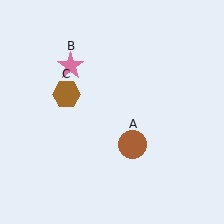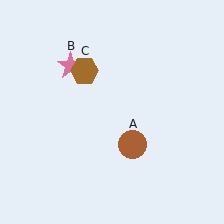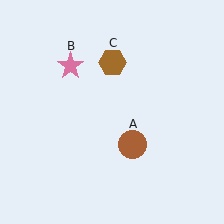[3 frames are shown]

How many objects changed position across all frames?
1 object changed position: brown hexagon (object C).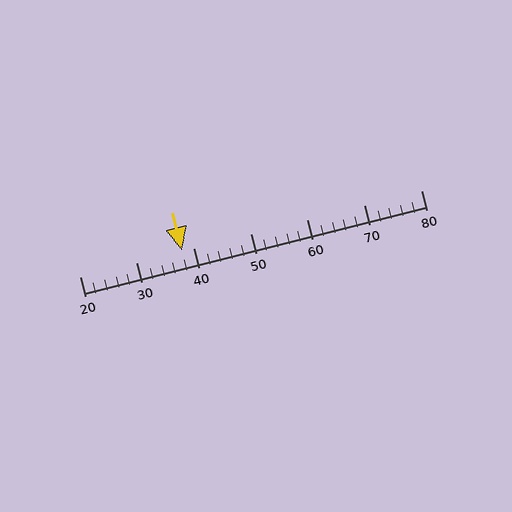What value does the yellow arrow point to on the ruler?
The yellow arrow points to approximately 38.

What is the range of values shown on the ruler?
The ruler shows values from 20 to 80.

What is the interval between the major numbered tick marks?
The major tick marks are spaced 10 units apart.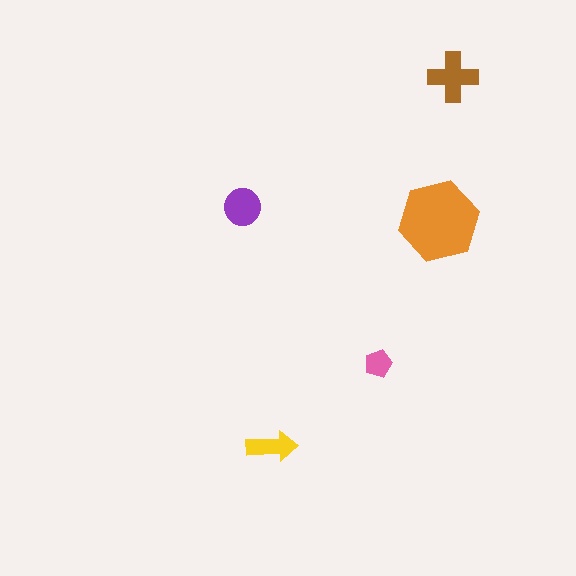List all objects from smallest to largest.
The pink pentagon, the yellow arrow, the purple circle, the brown cross, the orange hexagon.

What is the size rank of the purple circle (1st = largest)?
3rd.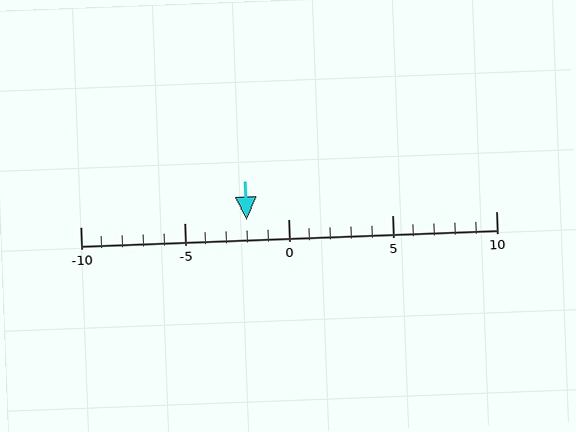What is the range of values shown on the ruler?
The ruler shows values from -10 to 10.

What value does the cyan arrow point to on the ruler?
The cyan arrow points to approximately -2.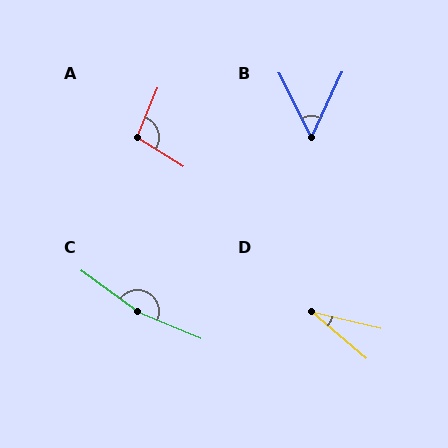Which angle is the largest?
C, at approximately 166 degrees.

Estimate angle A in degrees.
Approximately 99 degrees.